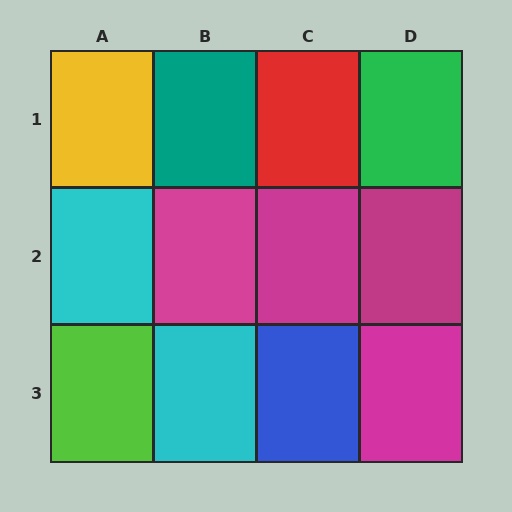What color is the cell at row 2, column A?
Cyan.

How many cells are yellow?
1 cell is yellow.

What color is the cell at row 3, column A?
Lime.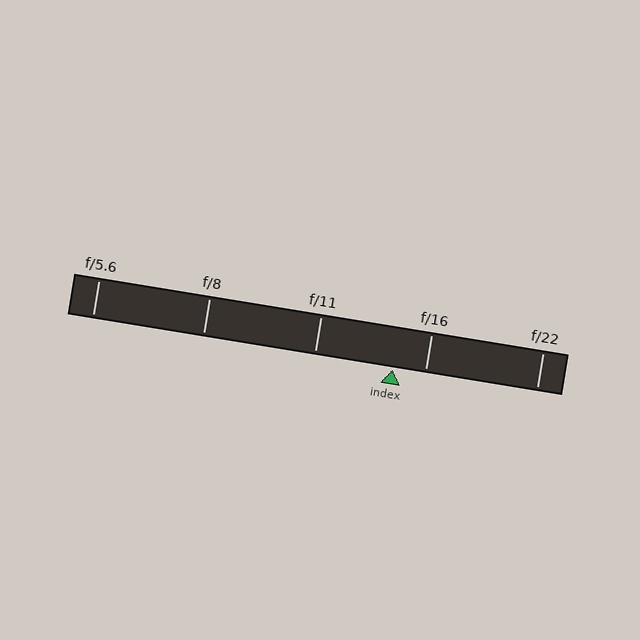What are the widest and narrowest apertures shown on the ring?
The widest aperture shown is f/5.6 and the narrowest is f/22.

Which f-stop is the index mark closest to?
The index mark is closest to f/16.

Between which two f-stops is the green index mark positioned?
The index mark is between f/11 and f/16.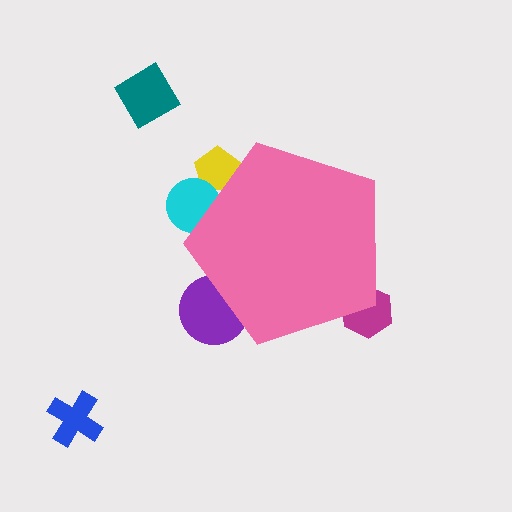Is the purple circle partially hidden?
Yes, the purple circle is partially hidden behind the pink pentagon.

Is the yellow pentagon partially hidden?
Yes, the yellow pentagon is partially hidden behind the pink pentagon.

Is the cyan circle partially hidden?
Yes, the cyan circle is partially hidden behind the pink pentagon.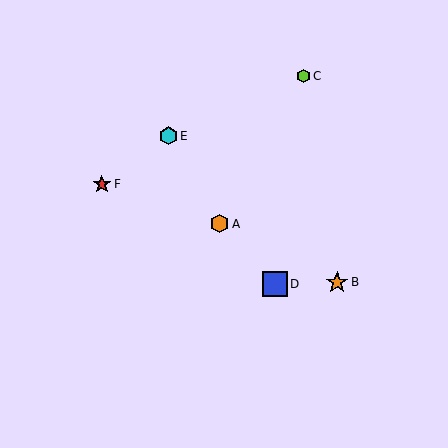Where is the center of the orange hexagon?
The center of the orange hexagon is at (219, 224).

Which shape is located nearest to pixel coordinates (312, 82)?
The lime hexagon (labeled C) at (303, 76) is nearest to that location.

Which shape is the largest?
The blue square (labeled D) is the largest.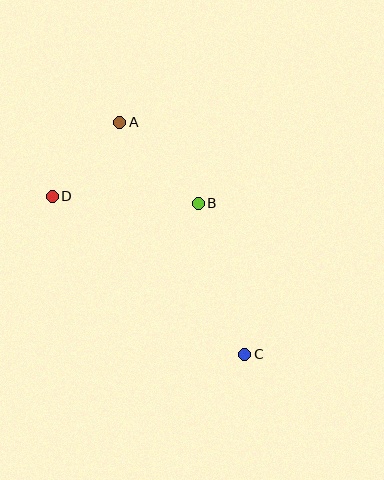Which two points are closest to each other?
Points A and D are closest to each other.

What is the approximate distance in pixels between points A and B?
The distance between A and B is approximately 113 pixels.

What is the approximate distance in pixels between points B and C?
The distance between B and C is approximately 158 pixels.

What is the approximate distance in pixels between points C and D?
The distance between C and D is approximately 249 pixels.